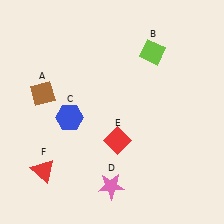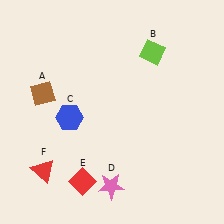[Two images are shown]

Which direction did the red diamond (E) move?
The red diamond (E) moved down.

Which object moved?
The red diamond (E) moved down.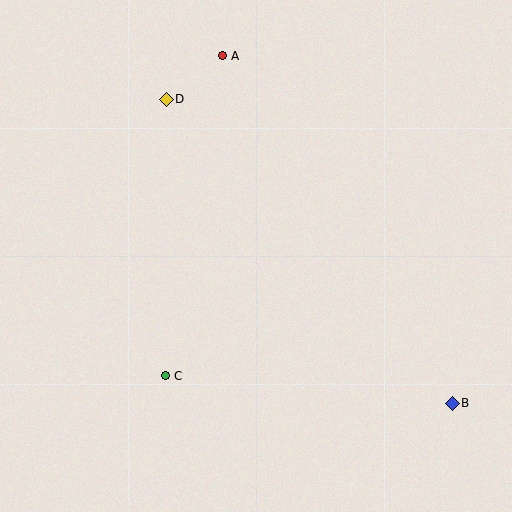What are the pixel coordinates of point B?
Point B is at (452, 403).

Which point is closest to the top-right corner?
Point A is closest to the top-right corner.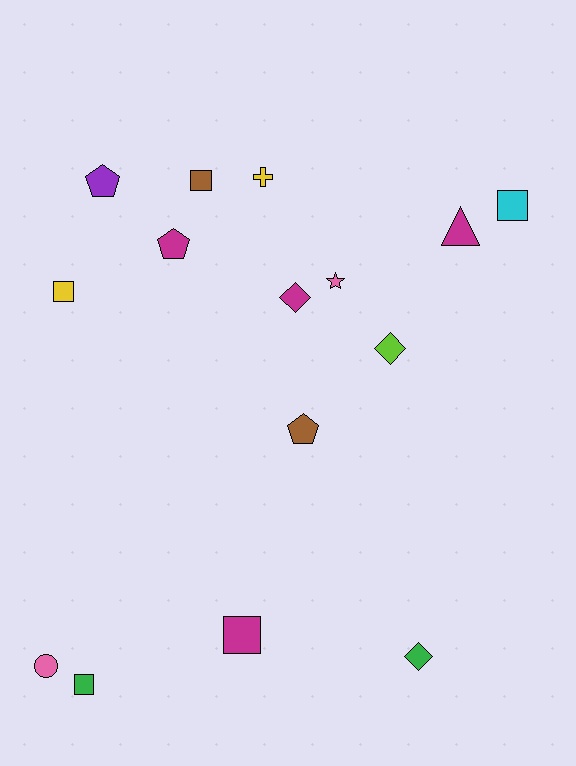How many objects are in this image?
There are 15 objects.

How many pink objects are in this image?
There are 2 pink objects.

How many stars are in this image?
There is 1 star.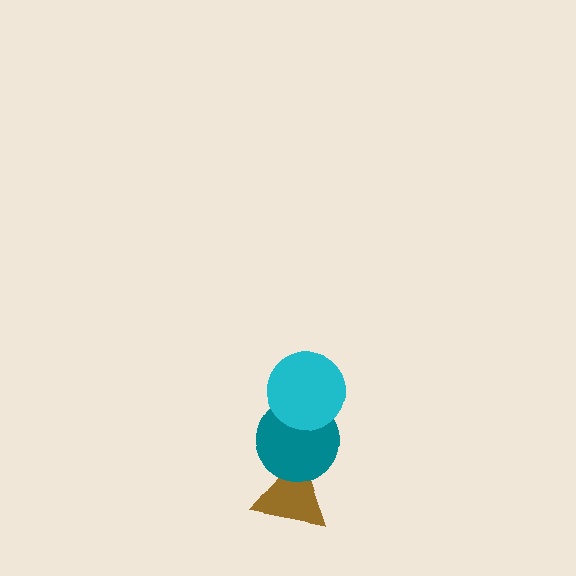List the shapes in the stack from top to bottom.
From top to bottom: the cyan circle, the teal circle, the brown triangle.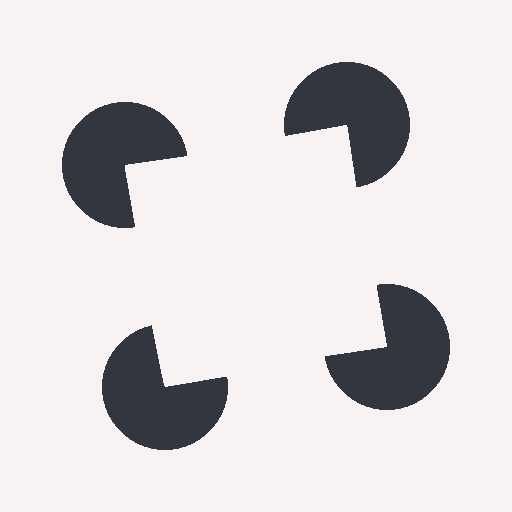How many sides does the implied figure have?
4 sides.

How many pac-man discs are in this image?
There are 4 — one at each vertex of the illusory square.